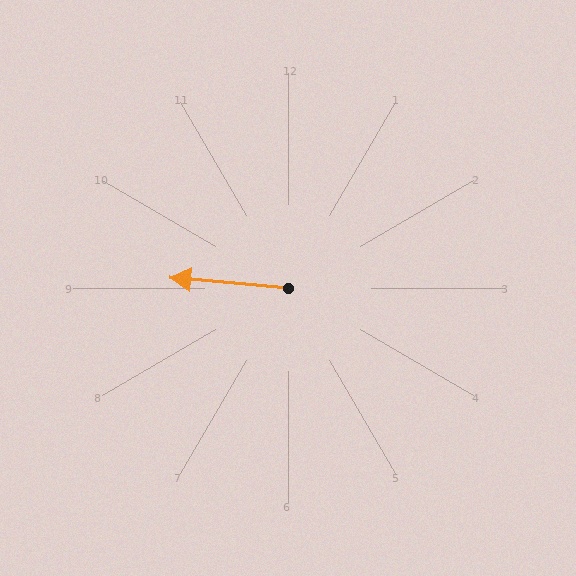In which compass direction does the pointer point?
West.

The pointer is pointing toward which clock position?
Roughly 9 o'clock.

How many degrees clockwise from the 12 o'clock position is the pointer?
Approximately 275 degrees.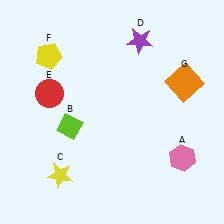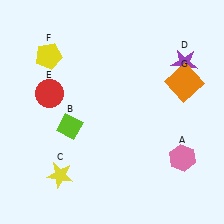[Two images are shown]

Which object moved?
The purple star (D) moved right.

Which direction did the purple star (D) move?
The purple star (D) moved right.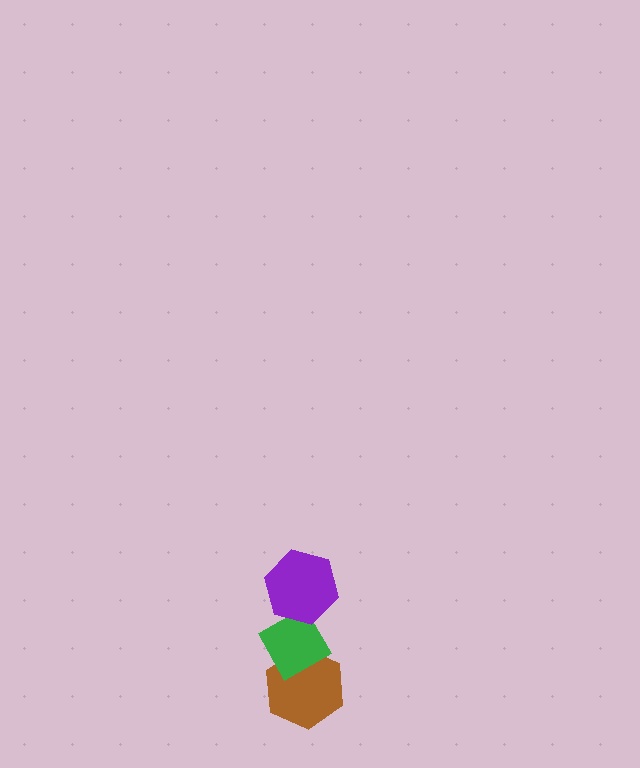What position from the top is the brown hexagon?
The brown hexagon is 3rd from the top.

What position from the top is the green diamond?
The green diamond is 2nd from the top.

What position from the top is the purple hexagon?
The purple hexagon is 1st from the top.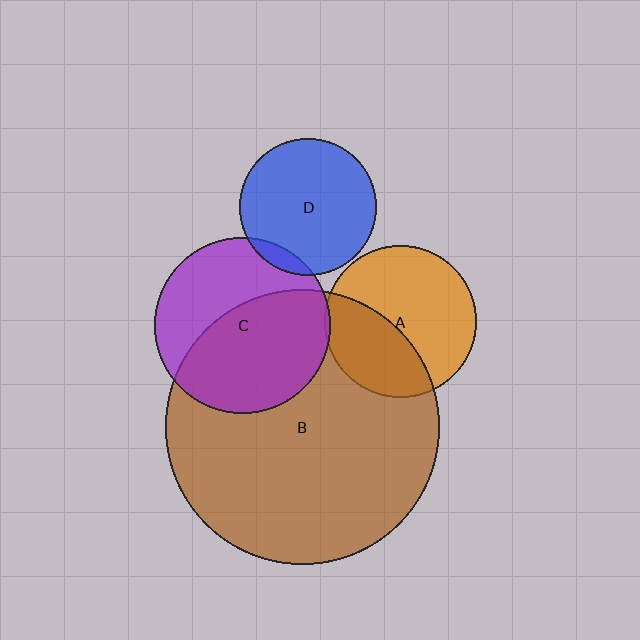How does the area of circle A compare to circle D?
Approximately 1.2 times.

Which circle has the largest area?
Circle B (brown).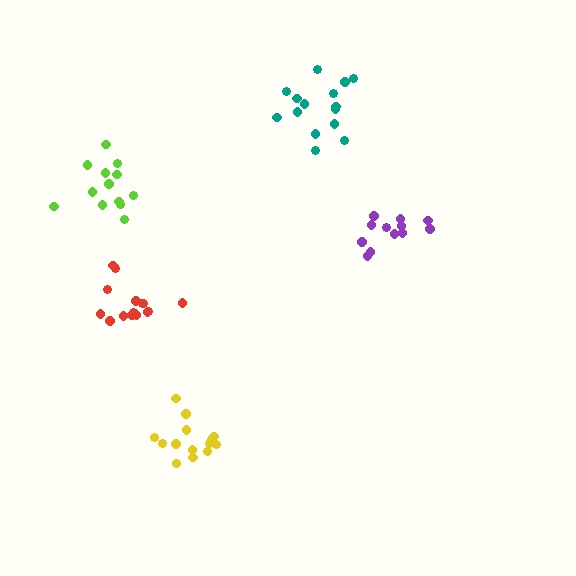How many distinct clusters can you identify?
There are 5 distinct clusters.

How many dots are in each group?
Group 1: 15 dots, Group 2: 12 dots, Group 3: 14 dots, Group 4: 13 dots, Group 5: 15 dots (69 total).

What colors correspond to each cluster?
The clusters are colored: red, purple, yellow, lime, teal.